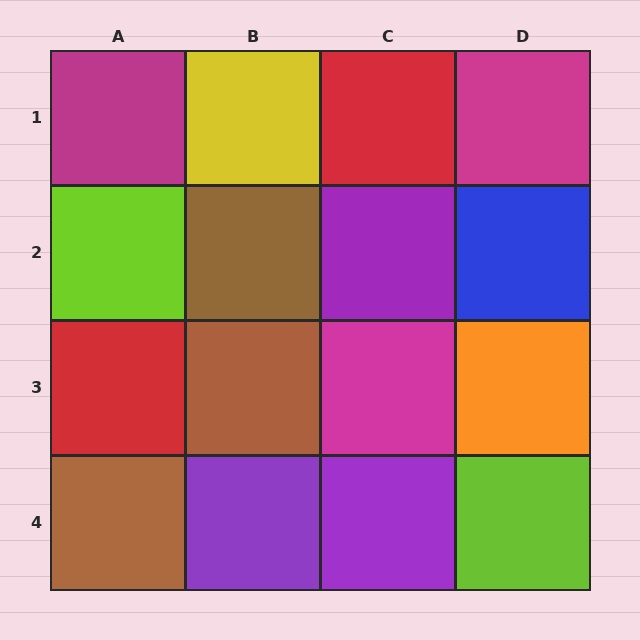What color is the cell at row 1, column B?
Yellow.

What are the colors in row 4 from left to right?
Brown, purple, purple, lime.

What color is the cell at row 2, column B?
Brown.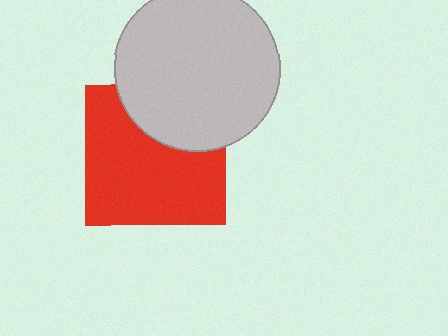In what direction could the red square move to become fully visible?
The red square could move down. That would shift it out from behind the light gray circle entirely.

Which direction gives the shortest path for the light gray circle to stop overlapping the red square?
Moving up gives the shortest separation.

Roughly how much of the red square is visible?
Most of it is visible (roughly 69%).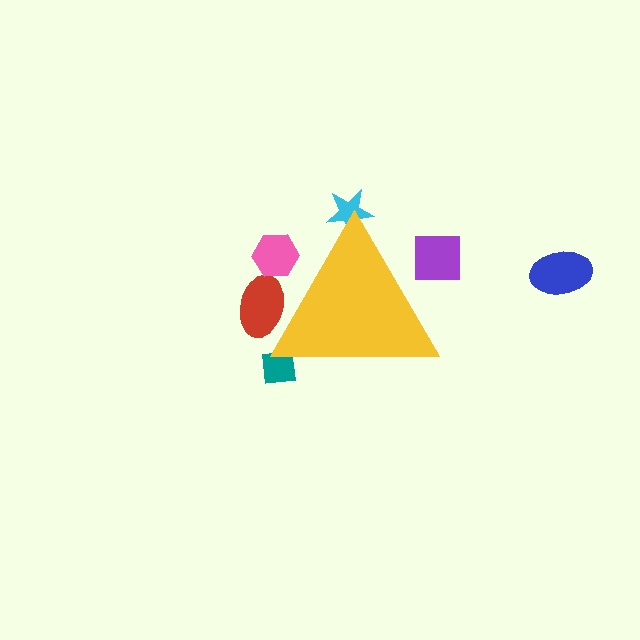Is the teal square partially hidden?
Yes, the teal square is partially hidden behind the yellow triangle.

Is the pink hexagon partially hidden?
Yes, the pink hexagon is partially hidden behind the yellow triangle.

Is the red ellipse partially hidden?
Yes, the red ellipse is partially hidden behind the yellow triangle.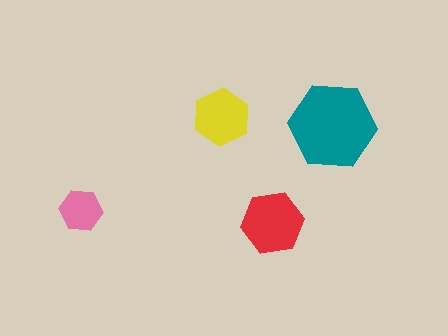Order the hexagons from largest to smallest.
the teal one, the red one, the yellow one, the pink one.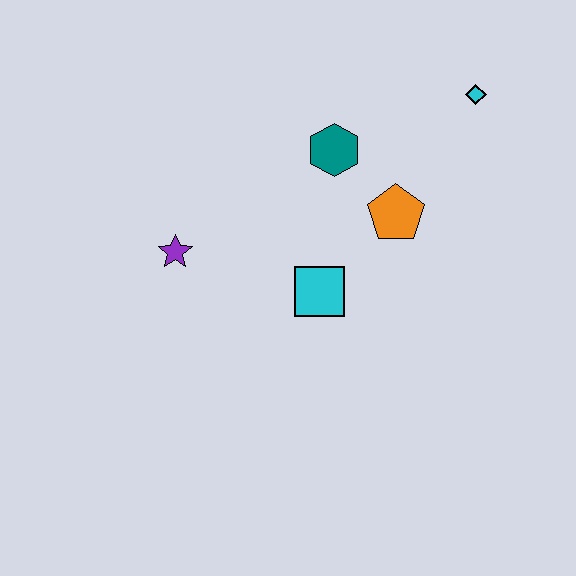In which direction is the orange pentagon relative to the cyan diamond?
The orange pentagon is below the cyan diamond.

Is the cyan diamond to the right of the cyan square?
Yes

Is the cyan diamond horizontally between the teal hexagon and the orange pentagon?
No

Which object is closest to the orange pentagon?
The teal hexagon is closest to the orange pentagon.